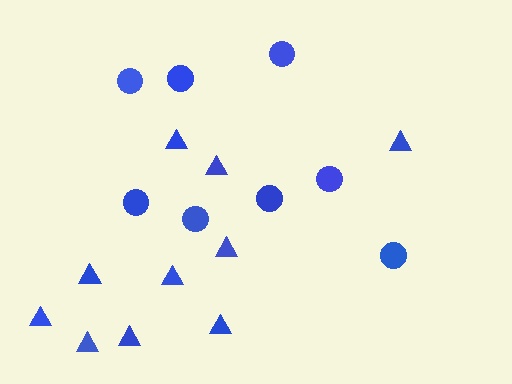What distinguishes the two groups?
There are 2 groups: one group of circles (8) and one group of triangles (10).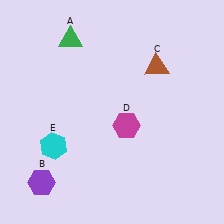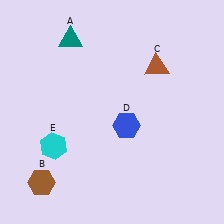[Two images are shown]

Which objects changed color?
A changed from green to teal. B changed from purple to brown. D changed from magenta to blue.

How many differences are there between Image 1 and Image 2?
There are 3 differences between the two images.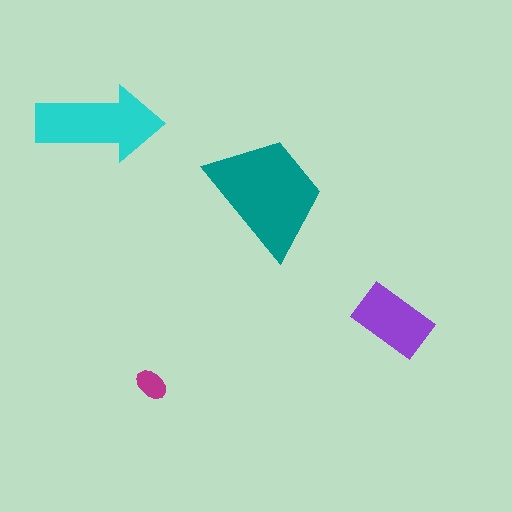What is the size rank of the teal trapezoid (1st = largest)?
1st.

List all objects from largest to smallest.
The teal trapezoid, the cyan arrow, the purple rectangle, the magenta ellipse.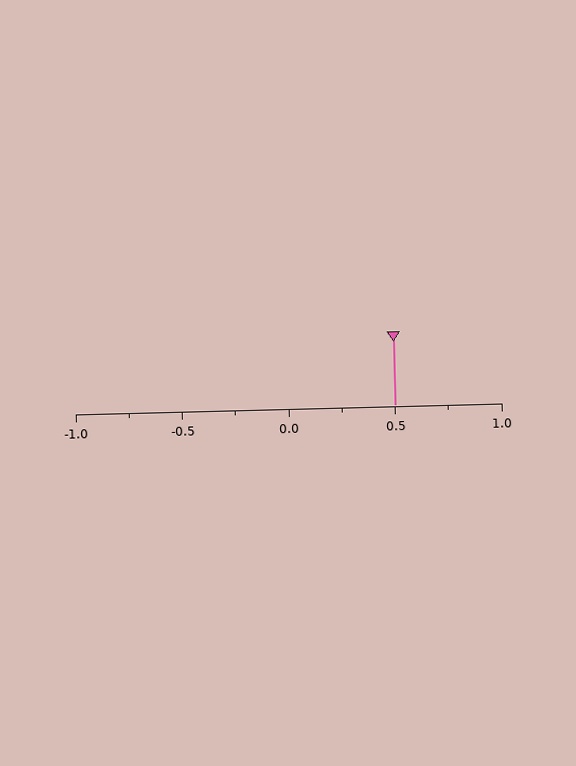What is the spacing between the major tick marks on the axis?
The major ticks are spaced 0.5 apart.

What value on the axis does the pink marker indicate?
The marker indicates approximately 0.5.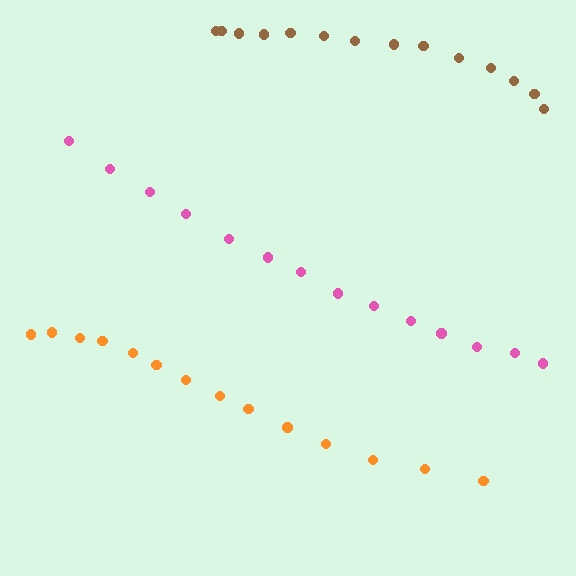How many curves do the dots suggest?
There are 3 distinct paths.